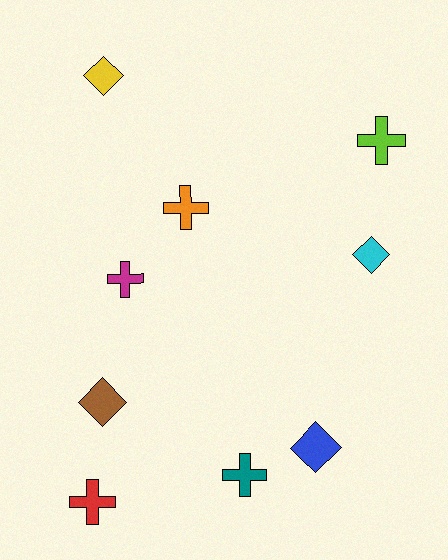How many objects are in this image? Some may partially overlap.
There are 9 objects.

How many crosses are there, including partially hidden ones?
There are 5 crosses.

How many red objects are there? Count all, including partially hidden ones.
There is 1 red object.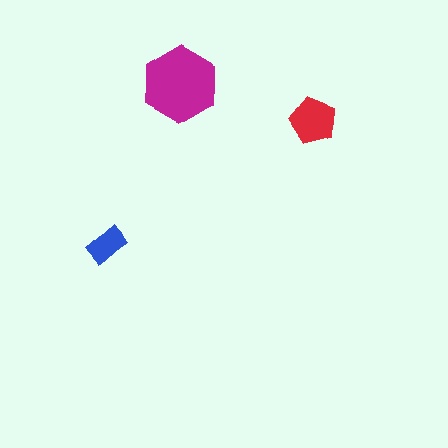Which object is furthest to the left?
The blue rectangle is leftmost.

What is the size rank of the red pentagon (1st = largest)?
2nd.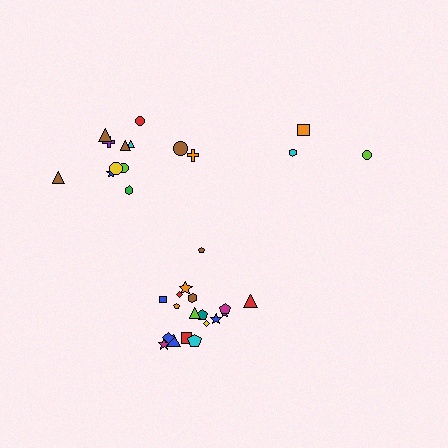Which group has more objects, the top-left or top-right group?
The top-left group.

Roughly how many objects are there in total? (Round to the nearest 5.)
Roughly 35 objects in total.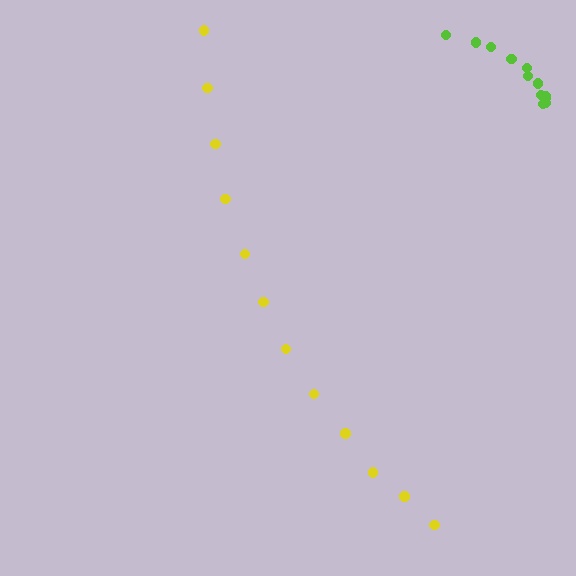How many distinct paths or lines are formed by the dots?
There are 2 distinct paths.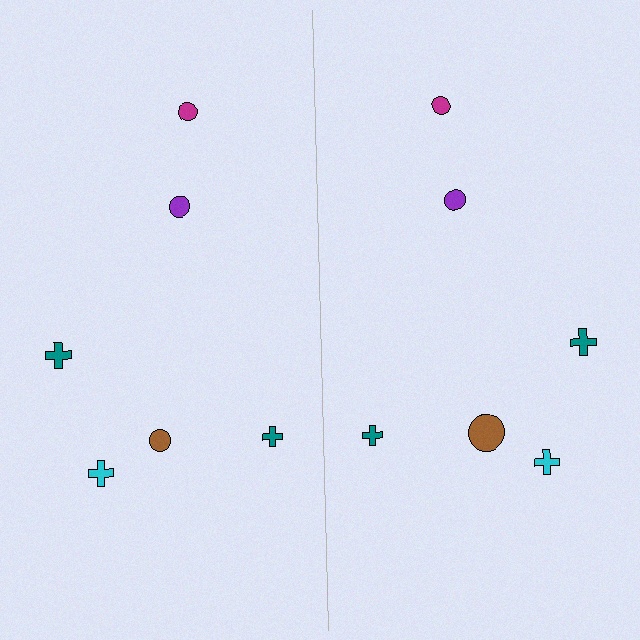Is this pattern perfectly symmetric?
No, the pattern is not perfectly symmetric. The brown circle on the right side has a different size than its mirror counterpart.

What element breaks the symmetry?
The brown circle on the right side has a different size than its mirror counterpart.